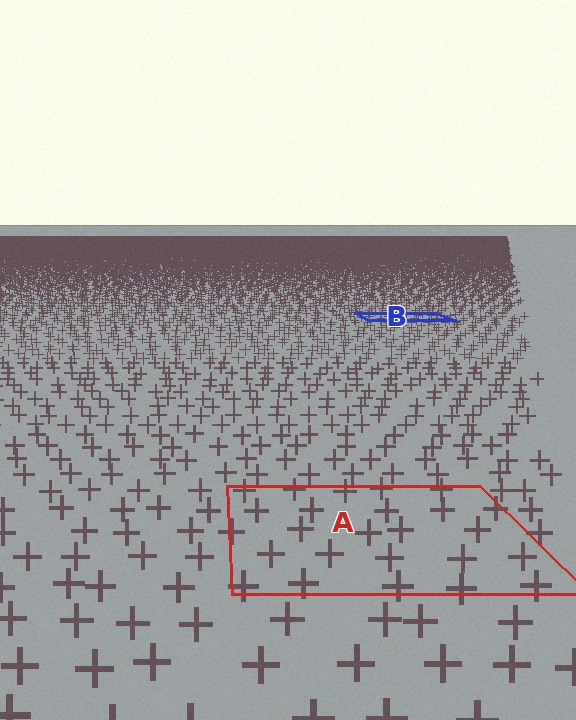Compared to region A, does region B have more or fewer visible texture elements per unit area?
Region B has more texture elements per unit area — they are packed more densely because it is farther away.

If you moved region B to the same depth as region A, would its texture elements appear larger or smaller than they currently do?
They would appear larger. At a closer depth, the same texture elements are projected at a bigger on-screen size.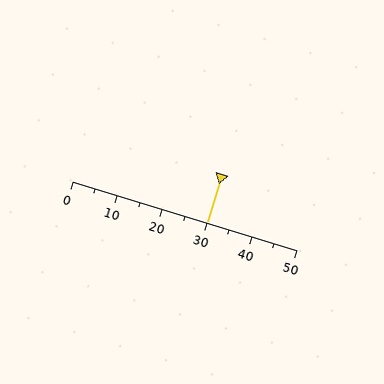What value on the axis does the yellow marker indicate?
The marker indicates approximately 30.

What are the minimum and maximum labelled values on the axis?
The axis runs from 0 to 50.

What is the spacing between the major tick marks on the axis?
The major ticks are spaced 10 apart.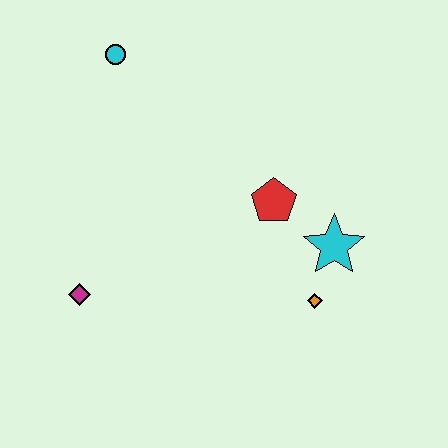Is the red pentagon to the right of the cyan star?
No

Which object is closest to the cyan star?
The orange diamond is closest to the cyan star.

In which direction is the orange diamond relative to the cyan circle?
The orange diamond is below the cyan circle.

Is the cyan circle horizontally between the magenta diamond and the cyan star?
Yes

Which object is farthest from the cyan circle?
The orange diamond is farthest from the cyan circle.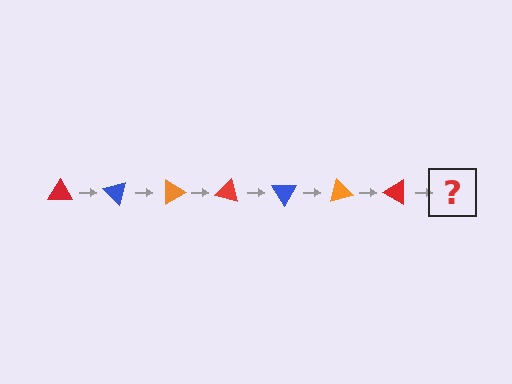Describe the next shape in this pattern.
It should be a blue triangle, rotated 315 degrees from the start.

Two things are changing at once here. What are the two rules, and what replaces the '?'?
The two rules are that it rotates 45 degrees each step and the color cycles through red, blue, and orange. The '?' should be a blue triangle, rotated 315 degrees from the start.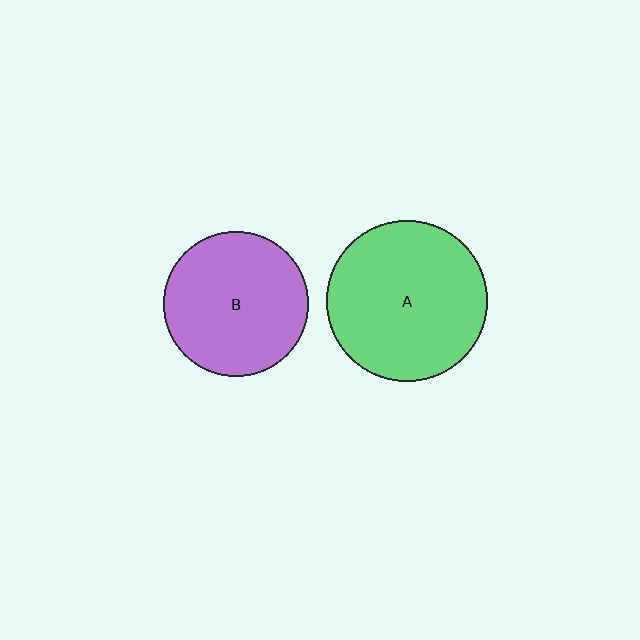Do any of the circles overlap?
No, none of the circles overlap.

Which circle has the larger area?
Circle A (green).